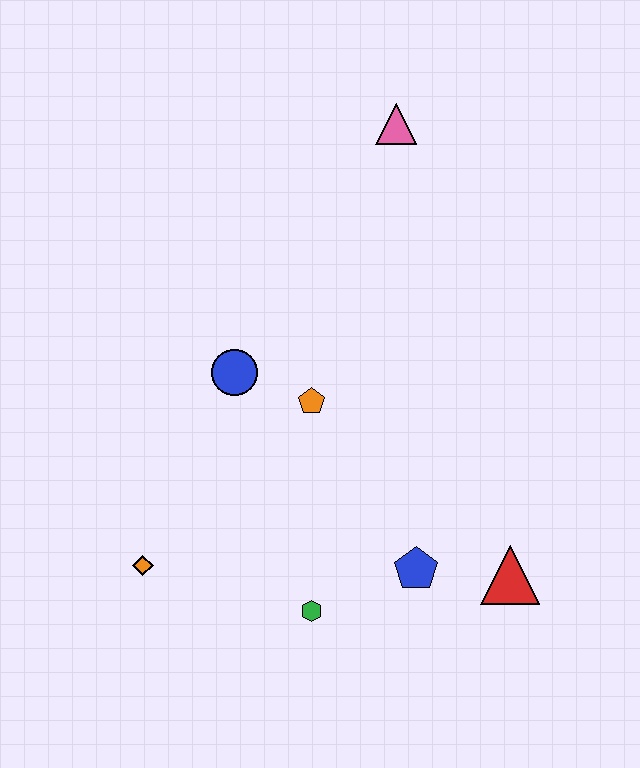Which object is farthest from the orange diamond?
The pink triangle is farthest from the orange diamond.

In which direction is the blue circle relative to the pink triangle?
The blue circle is below the pink triangle.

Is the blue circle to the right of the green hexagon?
No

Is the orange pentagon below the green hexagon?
No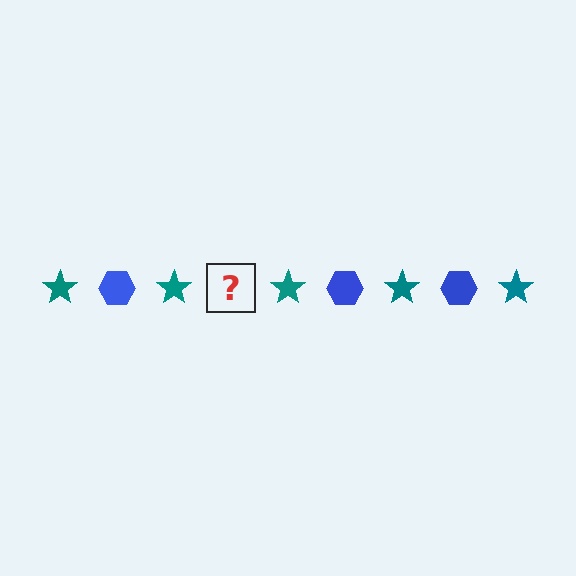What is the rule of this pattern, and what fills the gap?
The rule is that the pattern alternates between teal star and blue hexagon. The gap should be filled with a blue hexagon.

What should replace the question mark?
The question mark should be replaced with a blue hexagon.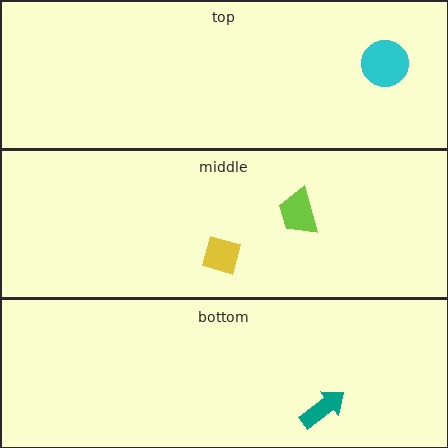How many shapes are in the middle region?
2.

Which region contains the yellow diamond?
The middle region.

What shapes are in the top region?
The cyan circle.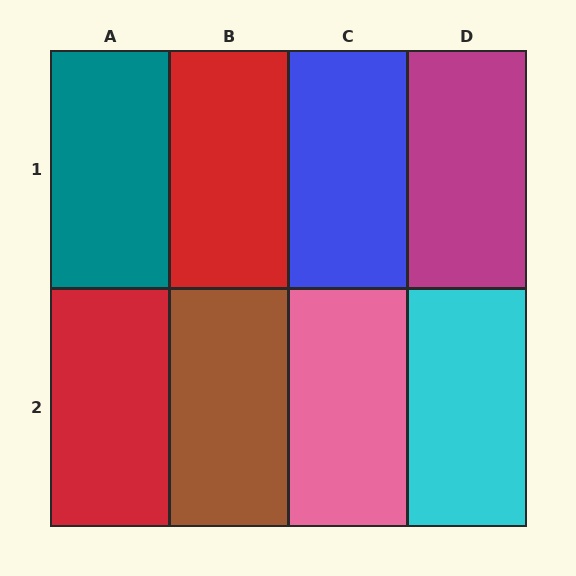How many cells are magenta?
1 cell is magenta.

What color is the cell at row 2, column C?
Pink.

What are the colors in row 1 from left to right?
Teal, red, blue, magenta.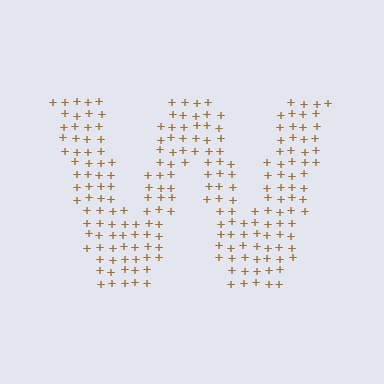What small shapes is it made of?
It is made of small plus signs.